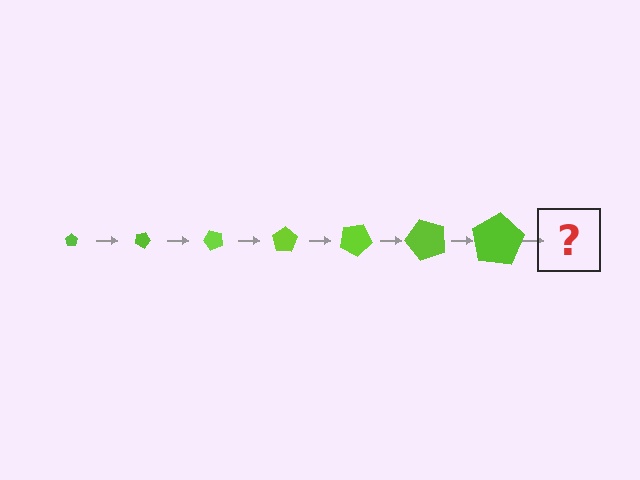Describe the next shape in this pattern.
It should be a pentagon, larger than the previous one and rotated 175 degrees from the start.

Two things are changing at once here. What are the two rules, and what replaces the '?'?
The two rules are that the pentagon grows larger each step and it rotates 25 degrees each step. The '?' should be a pentagon, larger than the previous one and rotated 175 degrees from the start.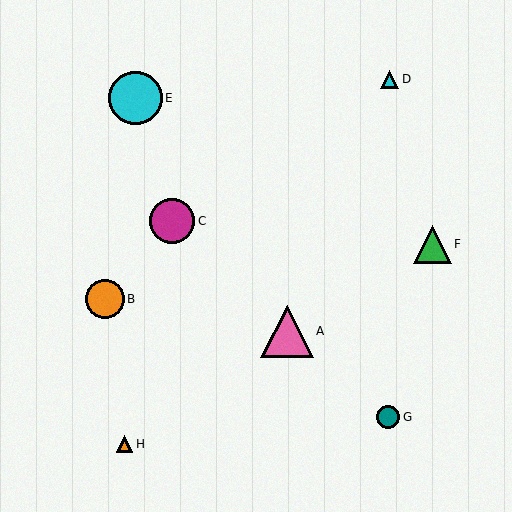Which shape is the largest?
The cyan circle (labeled E) is the largest.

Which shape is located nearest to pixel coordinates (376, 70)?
The cyan triangle (labeled D) at (390, 79) is nearest to that location.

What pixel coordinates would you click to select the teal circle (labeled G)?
Click at (388, 417) to select the teal circle G.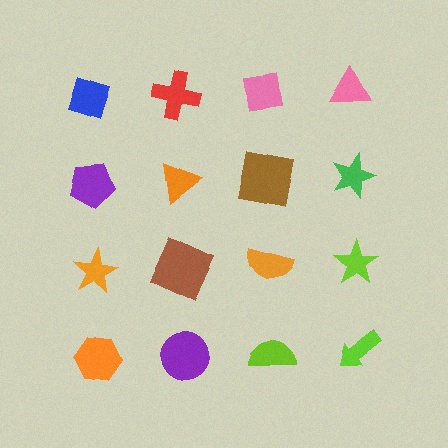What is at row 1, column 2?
A red cross.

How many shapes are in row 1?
4 shapes.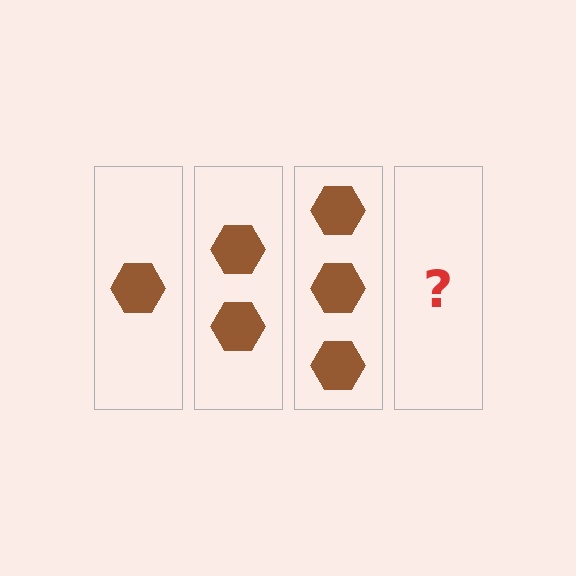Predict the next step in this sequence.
The next step is 4 hexagons.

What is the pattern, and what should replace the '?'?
The pattern is that each step adds one more hexagon. The '?' should be 4 hexagons.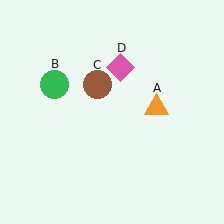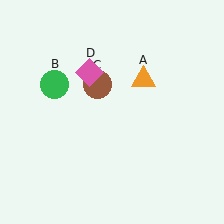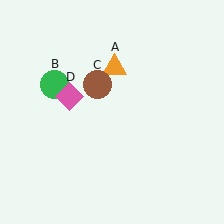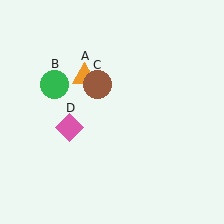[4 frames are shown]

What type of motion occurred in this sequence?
The orange triangle (object A), pink diamond (object D) rotated counterclockwise around the center of the scene.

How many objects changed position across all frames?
2 objects changed position: orange triangle (object A), pink diamond (object D).